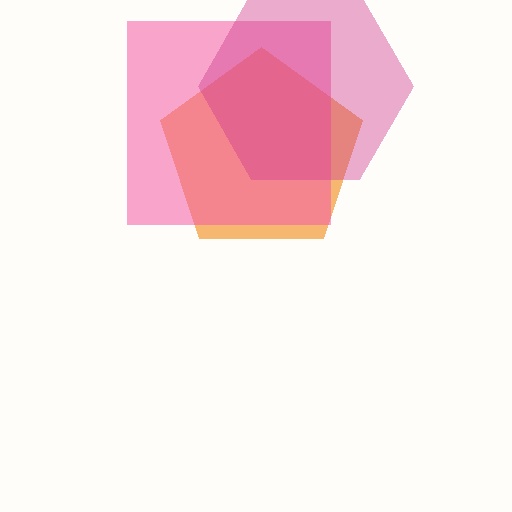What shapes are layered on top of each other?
The layered shapes are: an orange pentagon, a pink square, a magenta hexagon.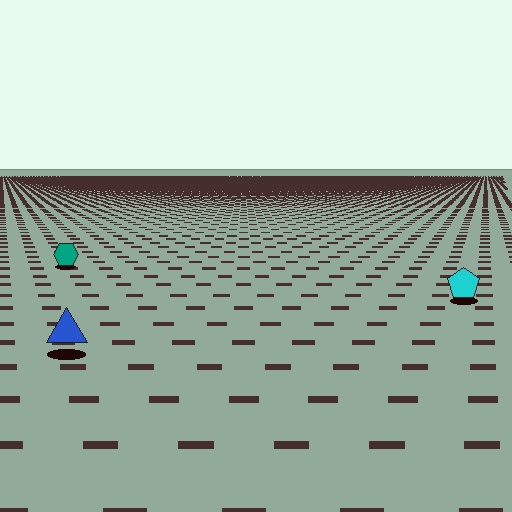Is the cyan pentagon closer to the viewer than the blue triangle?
No. The blue triangle is closer — you can tell from the texture gradient: the ground texture is coarser near it.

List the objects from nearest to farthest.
From nearest to farthest: the blue triangle, the cyan pentagon, the teal hexagon.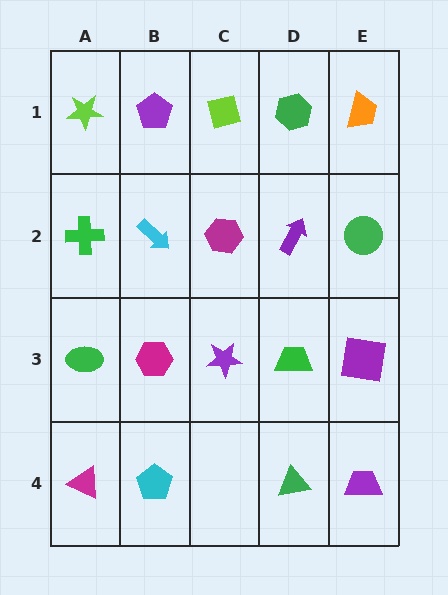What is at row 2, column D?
A purple arrow.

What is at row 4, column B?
A cyan pentagon.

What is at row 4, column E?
A purple trapezoid.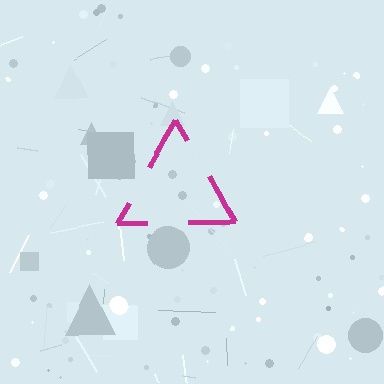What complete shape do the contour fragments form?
The contour fragments form a triangle.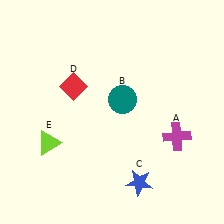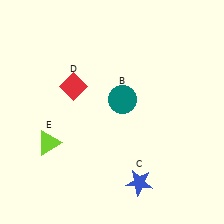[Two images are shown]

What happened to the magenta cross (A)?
The magenta cross (A) was removed in Image 2. It was in the bottom-right area of Image 1.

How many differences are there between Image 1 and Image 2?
There is 1 difference between the two images.